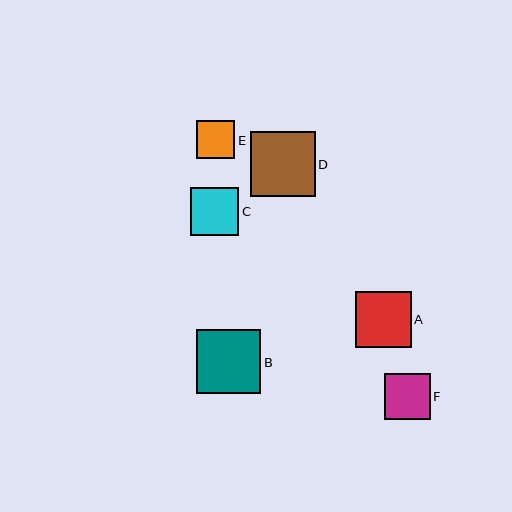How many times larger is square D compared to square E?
Square D is approximately 1.7 times the size of square E.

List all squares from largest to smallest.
From largest to smallest: D, B, A, C, F, E.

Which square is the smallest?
Square E is the smallest with a size of approximately 38 pixels.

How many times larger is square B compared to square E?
Square B is approximately 1.7 times the size of square E.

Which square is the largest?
Square D is the largest with a size of approximately 65 pixels.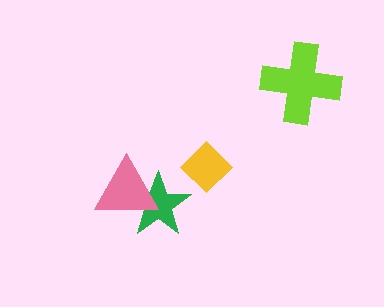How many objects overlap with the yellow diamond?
0 objects overlap with the yellow diamond.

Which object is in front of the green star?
The pink triangle is in front of the green star.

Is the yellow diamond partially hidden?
No, no other shape covers it.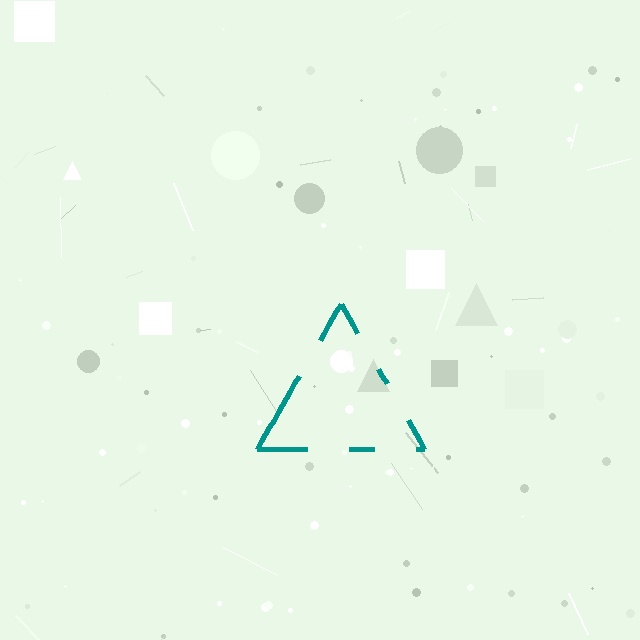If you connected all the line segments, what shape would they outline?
They would outline a triangle.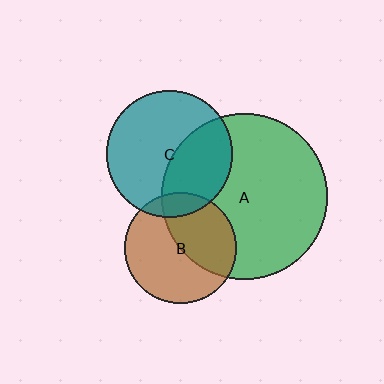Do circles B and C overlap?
Yes.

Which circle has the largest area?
Circle A (green).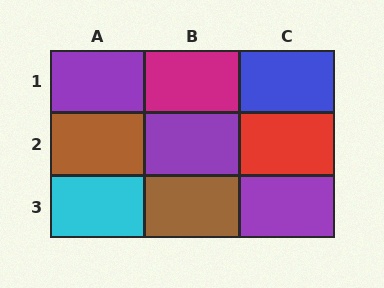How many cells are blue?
1 cell is blue.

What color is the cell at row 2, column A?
Brown.